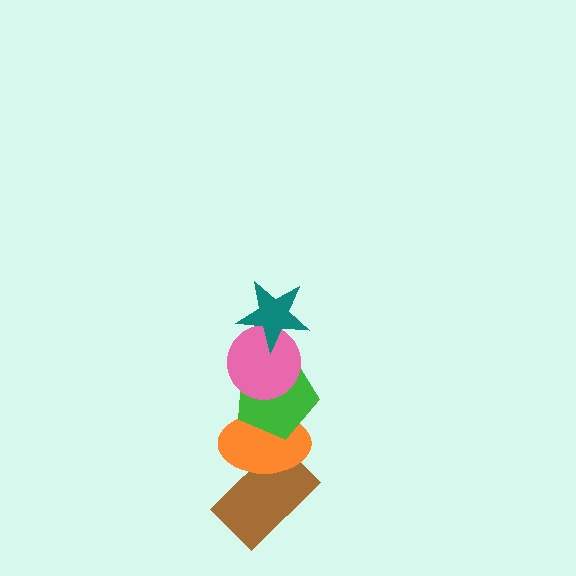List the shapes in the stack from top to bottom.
From top to bottom: the teal star, the pink circle, the green pentagon, the orange ellipse, the brown rectangle.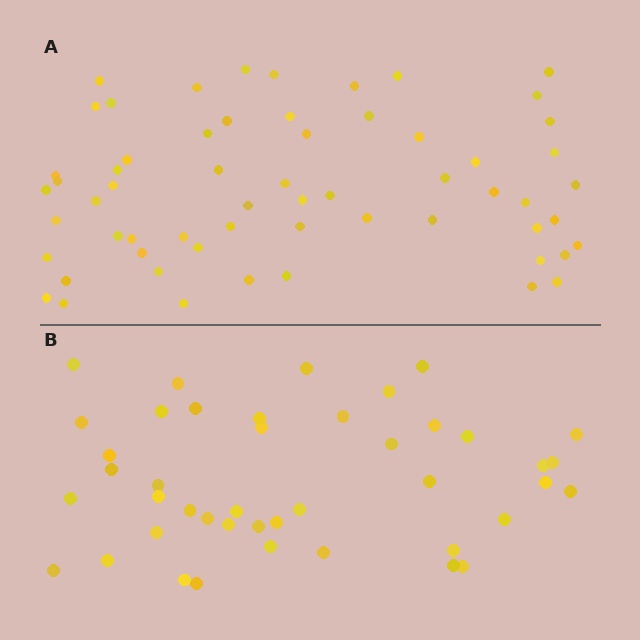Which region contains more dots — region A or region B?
Region A (the top region) has more dots.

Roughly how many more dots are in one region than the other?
Region A has approximately 15 more dots than region B.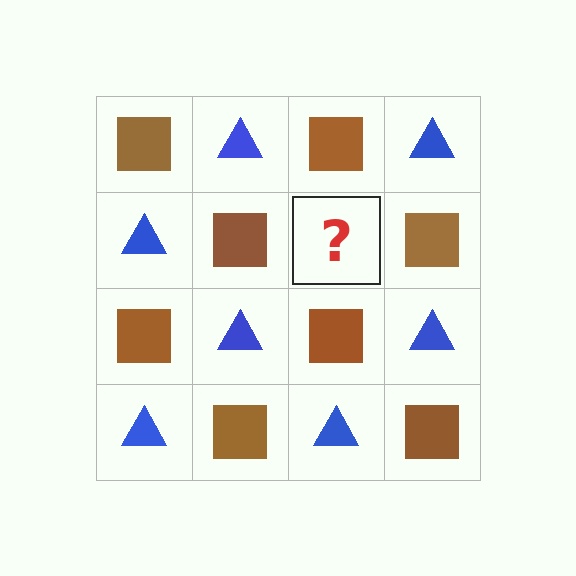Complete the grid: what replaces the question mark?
The question mark should be replaced with a blue triangle.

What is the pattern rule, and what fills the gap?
The rule is that it alternates brown square and blue triangle in a checkerboard pattern. The gap should be filled with a blue triangle.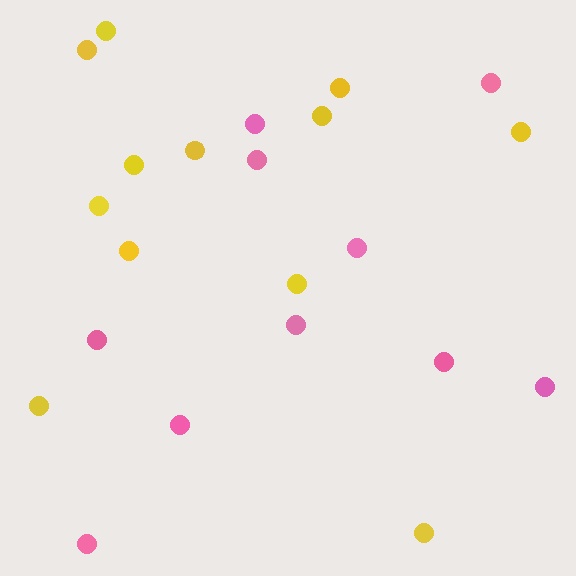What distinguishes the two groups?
There are 2 groups: one group of yellow circles (12) and one group of pink circles (10).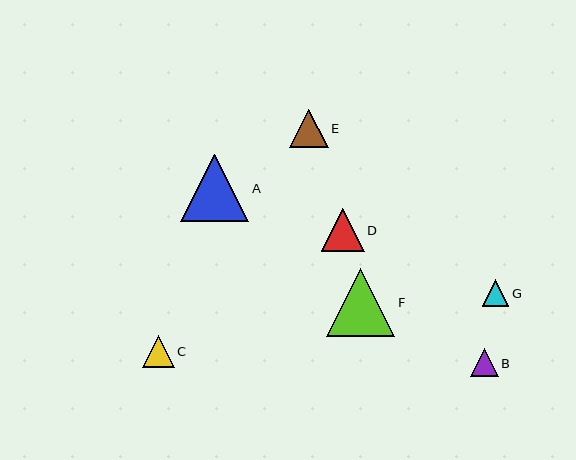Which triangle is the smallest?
Triangle G is the smallest with a size of approximately 26 pixels.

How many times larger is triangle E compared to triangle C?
Triangle E is approximately 1.2 times the size of triangle C.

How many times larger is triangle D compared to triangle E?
Triangle D is approximately 1.1 times the size of triangle E.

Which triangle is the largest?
Triangle A is the largest with a size of approximately 68 pixels.